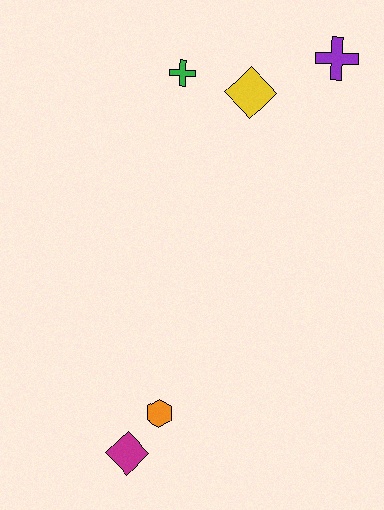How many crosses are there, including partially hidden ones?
There are 2 crosses.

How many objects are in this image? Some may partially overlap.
There are 5 objects.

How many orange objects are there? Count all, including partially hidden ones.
There is 1 orange object.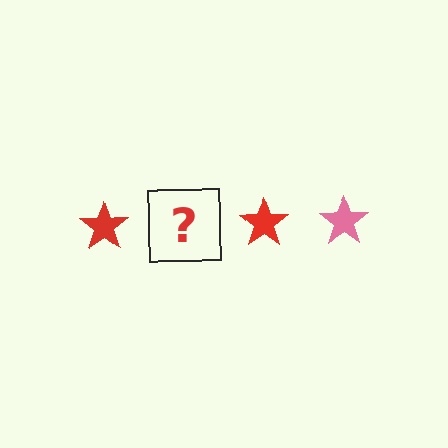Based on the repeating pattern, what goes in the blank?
The blank should be a pink star.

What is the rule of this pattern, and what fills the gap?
The rule is that the pattern cycles through red, pink stars. The gap should be filled with a pink star.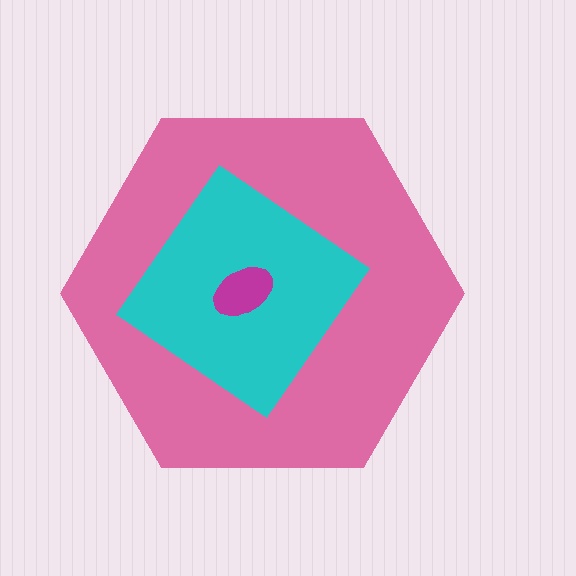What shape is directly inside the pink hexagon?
The cyan diamond.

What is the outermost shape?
The pink hexagon.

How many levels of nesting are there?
3.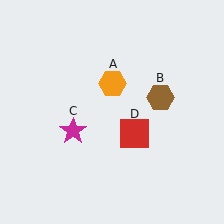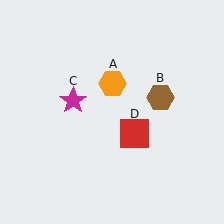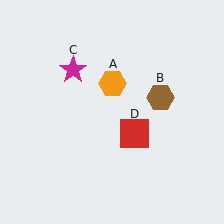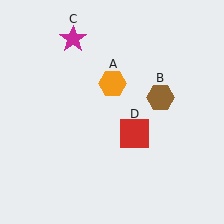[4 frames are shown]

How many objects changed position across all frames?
1 object changed position: magenta star (object C).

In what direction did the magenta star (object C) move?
The magenta star (object C) moved up.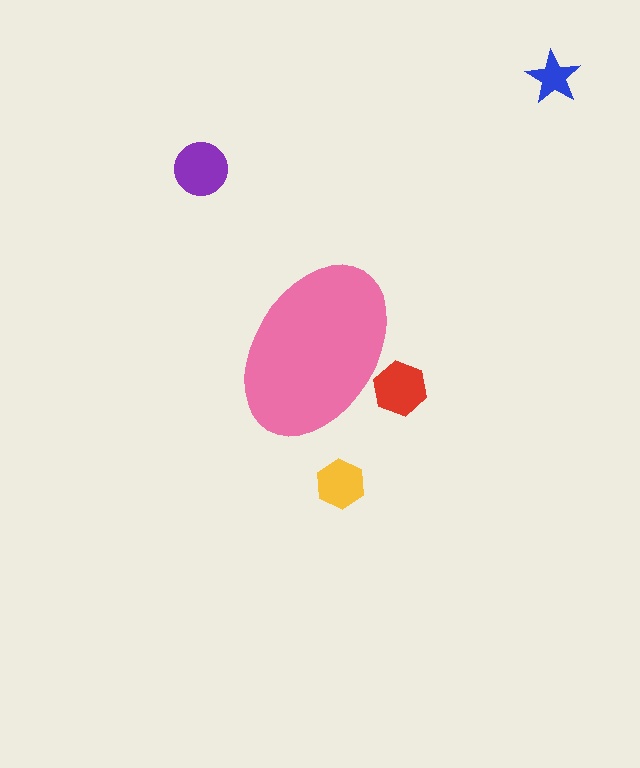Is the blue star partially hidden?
No, the blue star is fully visible.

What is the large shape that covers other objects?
A pink ellipse.